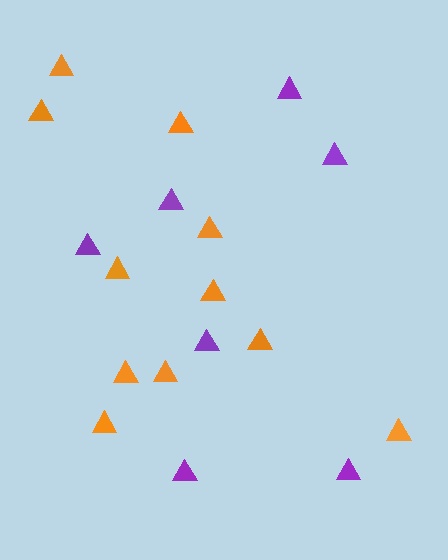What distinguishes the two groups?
There are 2 groups: one group of purple triangles (7) and one group of orange triangles (11).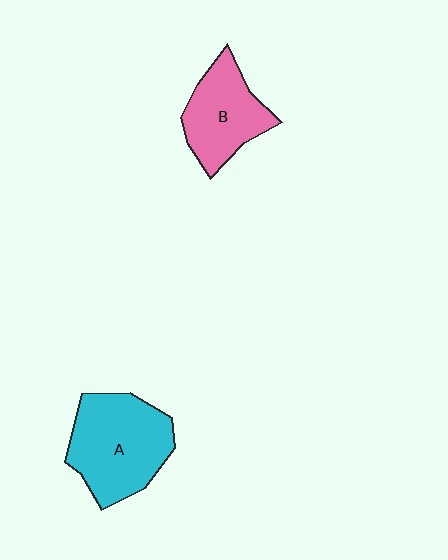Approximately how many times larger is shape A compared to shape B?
Approximately 1.4 times.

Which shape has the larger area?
Shape A (cyan).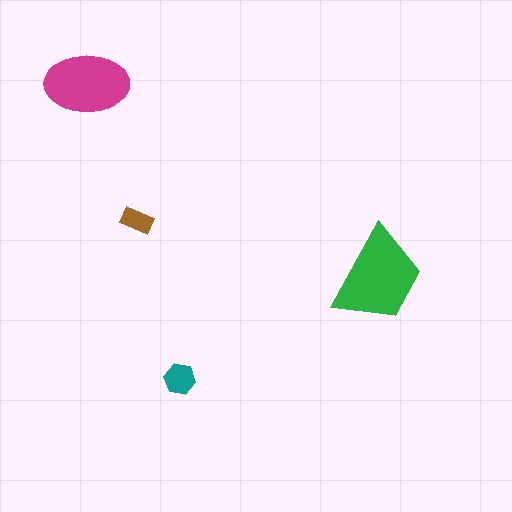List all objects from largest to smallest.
The green trapezoid, the magenta ellipse, the teal hexagon, the brown rectangle.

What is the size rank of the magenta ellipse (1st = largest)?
2nd.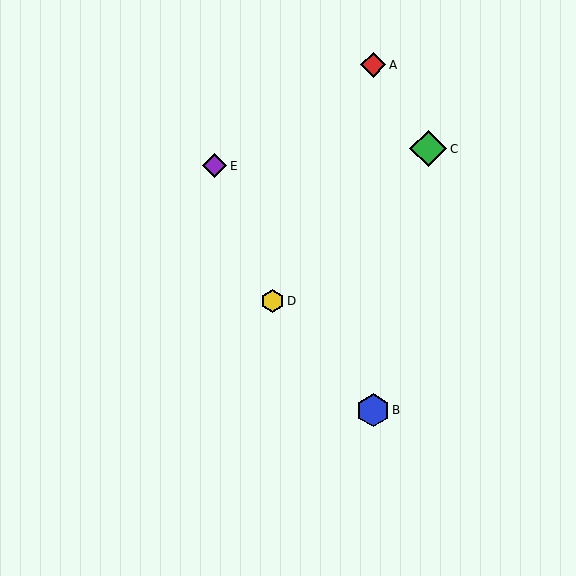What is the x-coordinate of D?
Object D is at x≈272.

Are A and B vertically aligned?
Yes, both are at x≈373.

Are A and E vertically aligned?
No, A is at x≈373 and E is at x≈215.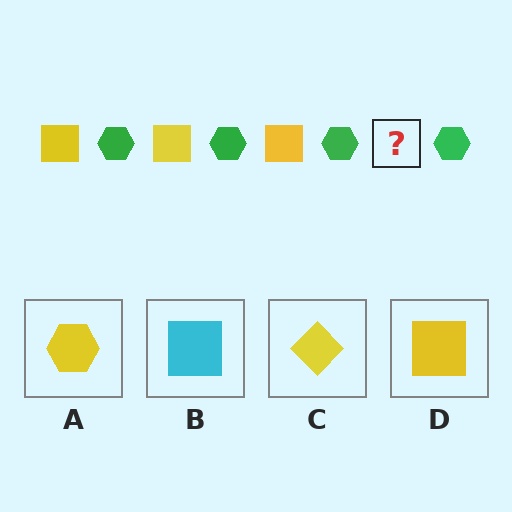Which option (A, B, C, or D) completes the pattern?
D.